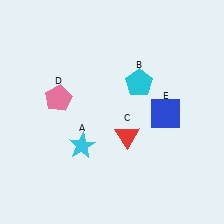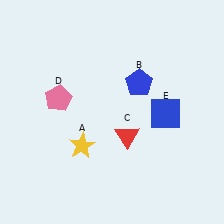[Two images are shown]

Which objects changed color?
A changed from cyan to yellow. B changed from cyan to blue.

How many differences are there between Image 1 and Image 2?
There are 2 differences between the two images.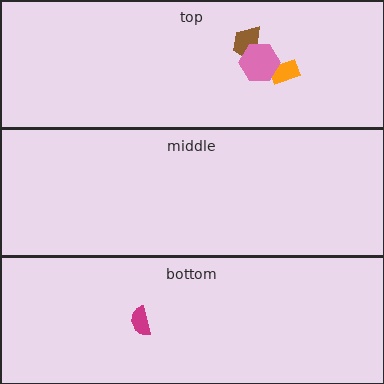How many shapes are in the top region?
3.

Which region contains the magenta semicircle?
The bottom region.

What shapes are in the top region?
The orange rectangle, the brown trapezoid, the pink hexagon.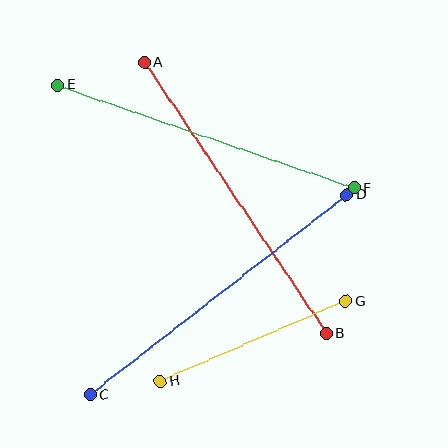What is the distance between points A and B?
The distance is approximately 327 pixels.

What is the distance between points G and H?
The distance is approximately 202 pixels.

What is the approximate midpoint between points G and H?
The midpoint is at approximately (253, 341) pixels.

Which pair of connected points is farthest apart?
Points A and B are farthest apart.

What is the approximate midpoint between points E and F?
The midpoint is at approximately (206, 136) pixels.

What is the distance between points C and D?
The distance is approximately 325 pixels.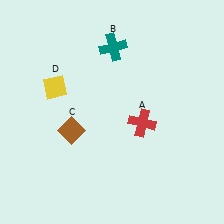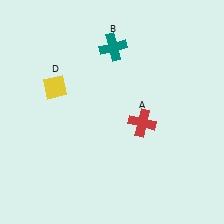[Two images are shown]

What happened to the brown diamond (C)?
The brown diamond (C) was removed in Image 2. It was in the bottom-left area of Image 1.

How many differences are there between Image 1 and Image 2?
There is 1 difference between the two images.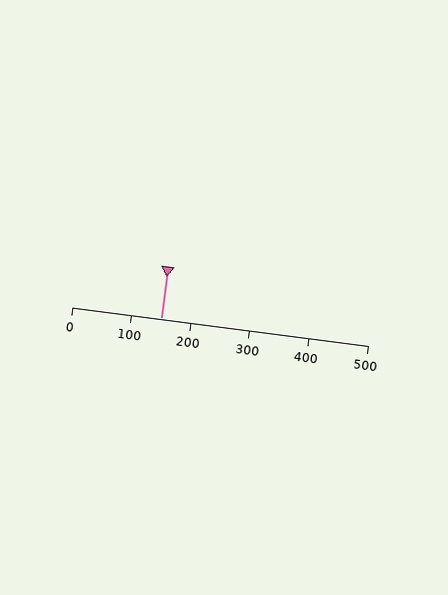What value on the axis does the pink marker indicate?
The marker indicates approximately 150.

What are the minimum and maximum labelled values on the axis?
The axis runs from 0 to 500.